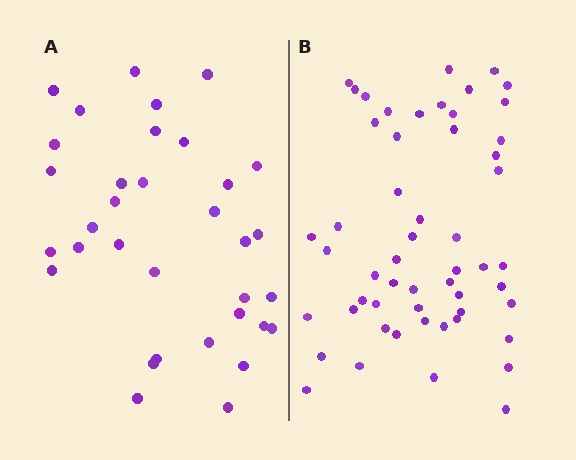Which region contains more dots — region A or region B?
Region B (the right region) has more dots.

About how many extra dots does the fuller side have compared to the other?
Region B has approximately 20 more dots than region A.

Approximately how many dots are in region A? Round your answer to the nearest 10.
About 30 dots. (The exact count is 34, which rounds to 30.)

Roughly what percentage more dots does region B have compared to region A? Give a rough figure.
About 60% more.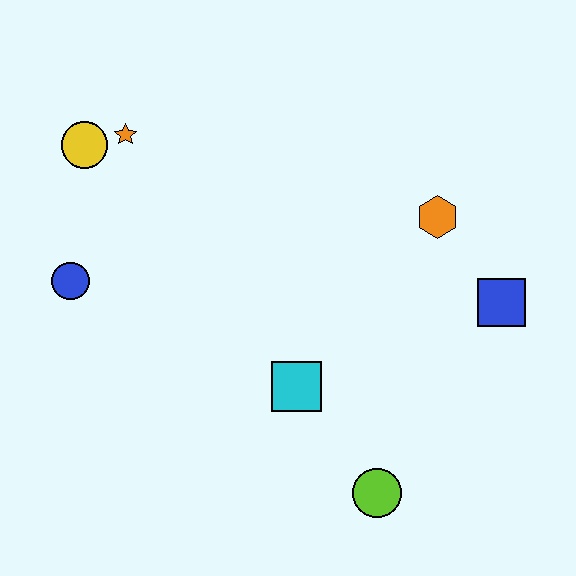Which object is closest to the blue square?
The orange hexagon is closest to the blue square.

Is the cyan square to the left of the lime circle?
Yes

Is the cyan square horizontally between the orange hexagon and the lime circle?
No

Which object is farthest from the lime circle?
The yellow circle is farthest from the lime circle.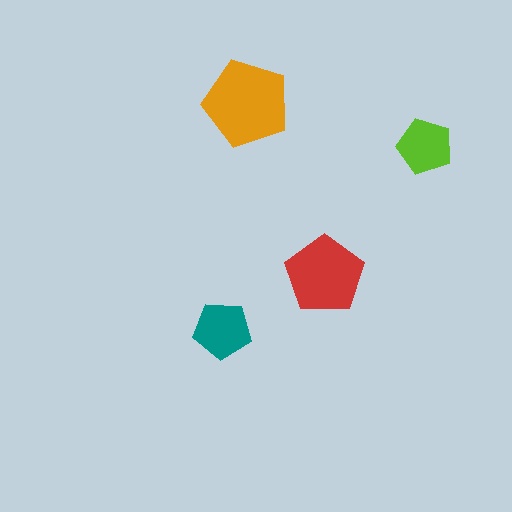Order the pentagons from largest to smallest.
the orange one, the red one, the teal one, the lime one.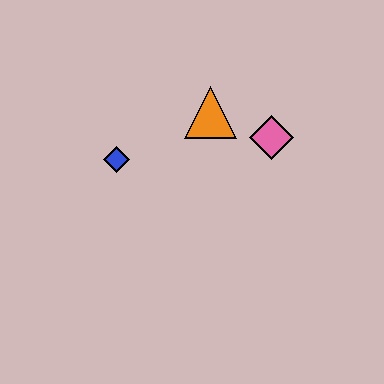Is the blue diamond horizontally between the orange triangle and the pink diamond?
No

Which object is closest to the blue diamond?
The orange triangle is closest to the blue diamond.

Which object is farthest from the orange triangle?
The blue diamond is farthest from the orange triangle.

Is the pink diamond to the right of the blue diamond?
Yes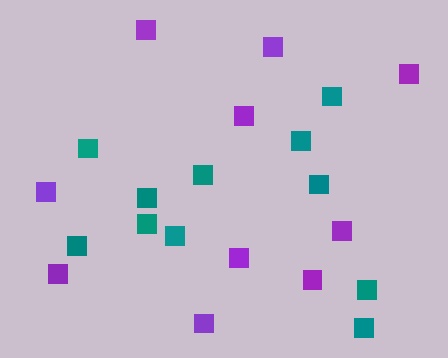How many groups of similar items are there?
There are 2 groups: one group of teal squares (11) and one group of purple squares (10).